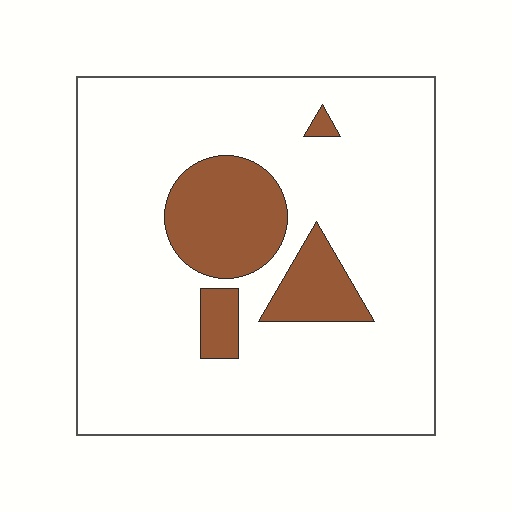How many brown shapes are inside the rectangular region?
4.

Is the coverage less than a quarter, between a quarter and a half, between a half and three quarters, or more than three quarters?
Less than a quarter.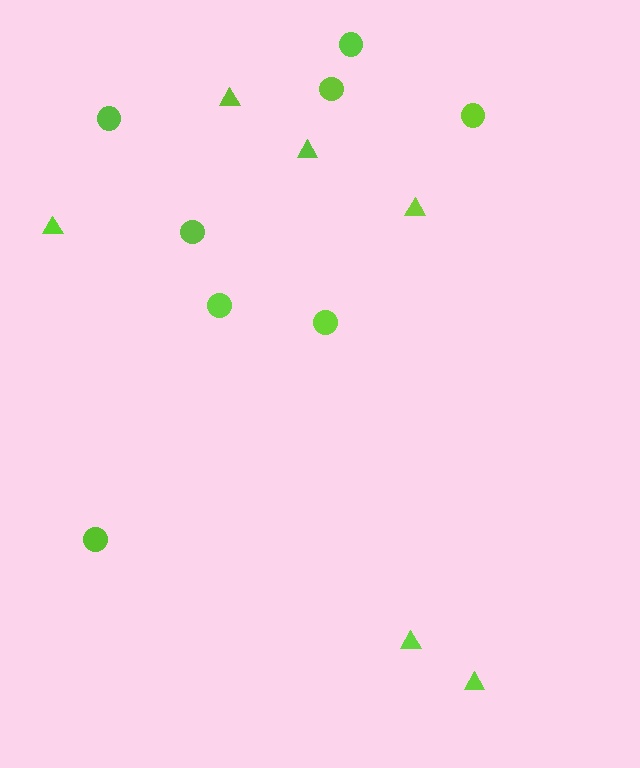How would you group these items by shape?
There are 2 groups: one group of circles (8) and one group of triangles (6).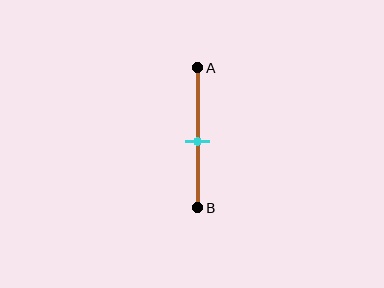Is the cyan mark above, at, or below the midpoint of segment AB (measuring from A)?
The cyan mark is approximately at the midpoint of segment AB.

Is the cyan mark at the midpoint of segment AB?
Yes, the mark is approximately at the midpoint.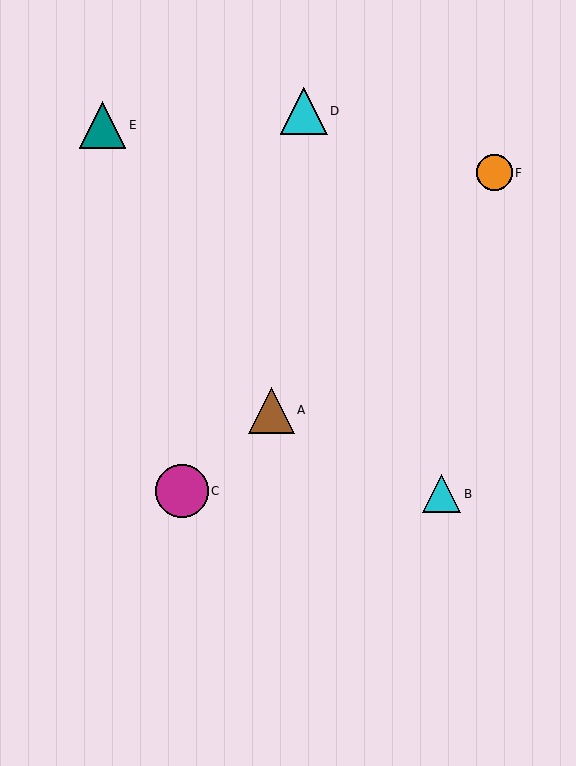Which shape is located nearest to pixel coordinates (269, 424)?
The brown triangle (labeled A) at (271, 410) is nearest to that location.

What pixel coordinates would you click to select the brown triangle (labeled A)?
Click at (271, 410) to select the brown triangle A.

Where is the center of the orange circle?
The center of the orange circle is at (494, 173).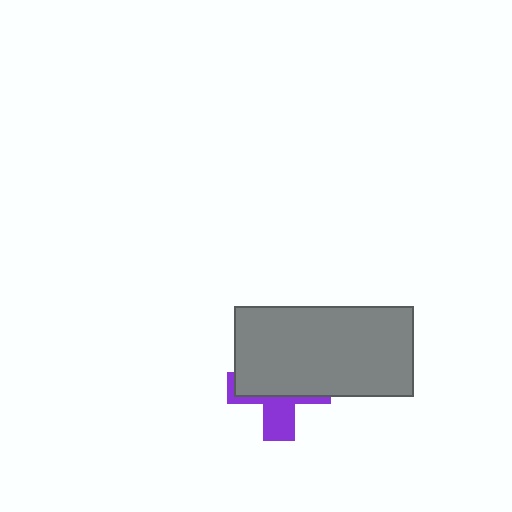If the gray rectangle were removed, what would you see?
You would see the complete purple cross.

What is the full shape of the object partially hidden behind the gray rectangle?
The partially hidden object is a purple cross.